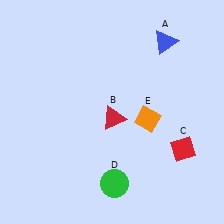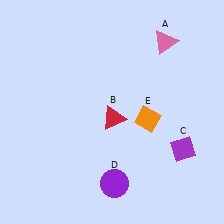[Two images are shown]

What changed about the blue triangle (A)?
In Image 1, A is blue. In Image 2, it changed to pink.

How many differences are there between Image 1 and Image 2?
There are 3 differences between the two images.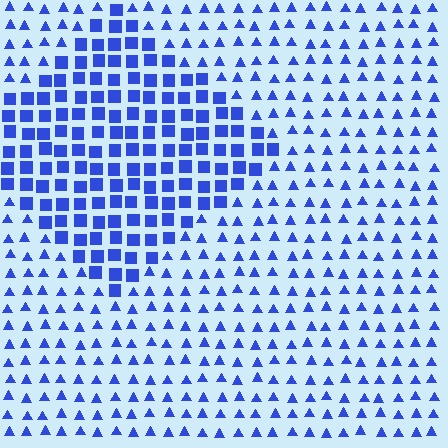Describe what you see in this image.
The image is filled with small blue elements arranged in a uniform grid. A diamond-shaped region contains squares, while the surrounding area contains triangles. The boundary is defined purely by the change in element shape.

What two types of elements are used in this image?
The image uses squares inside the diamond region and triangles outside it.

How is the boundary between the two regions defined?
The boundary is defined by a change in element shape: squares inside vs. triangles outside. All elements share the same color and spacing.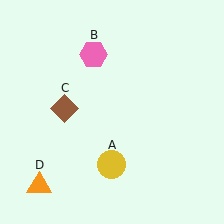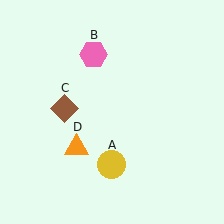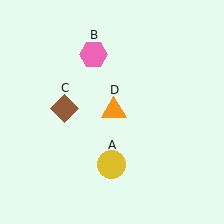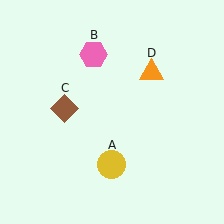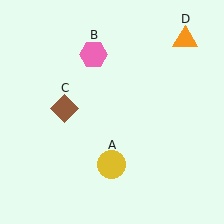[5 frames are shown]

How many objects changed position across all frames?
1 object changed position: orange triangle (object D).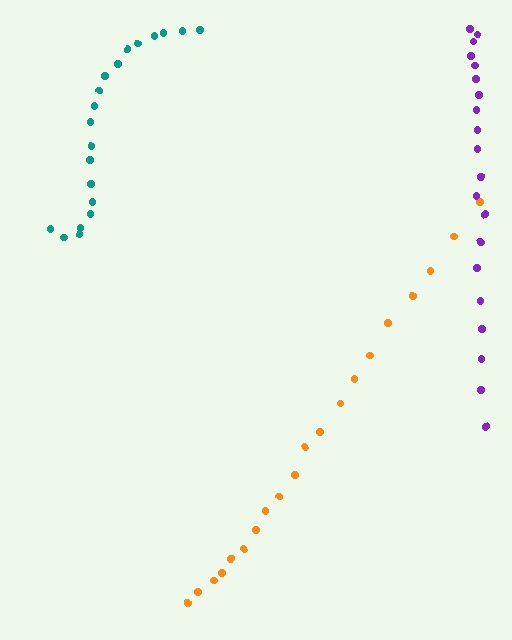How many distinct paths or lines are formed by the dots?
There are 3 distinct paths.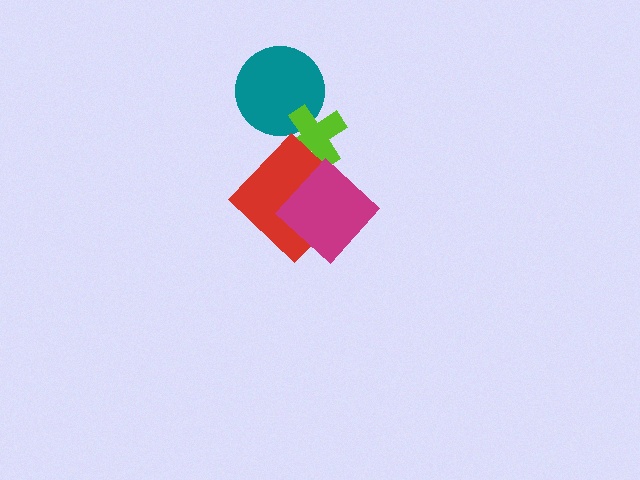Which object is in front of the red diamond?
The magenta diamond is in front of the red diamond.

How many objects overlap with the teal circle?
1 object overlaps with the teal circle.